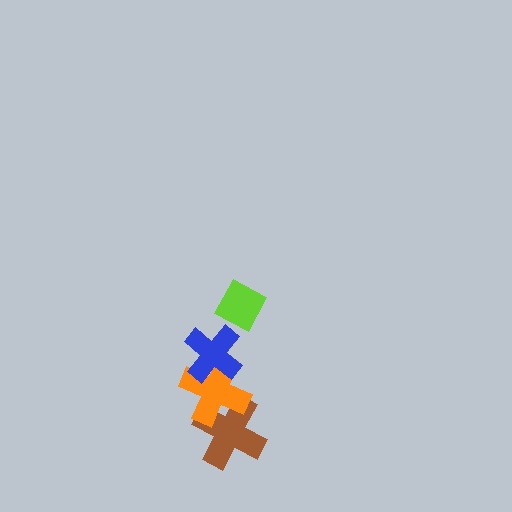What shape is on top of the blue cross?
The lime diamond is on top of the blue cross.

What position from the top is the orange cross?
The orange cross is 3rd from the top.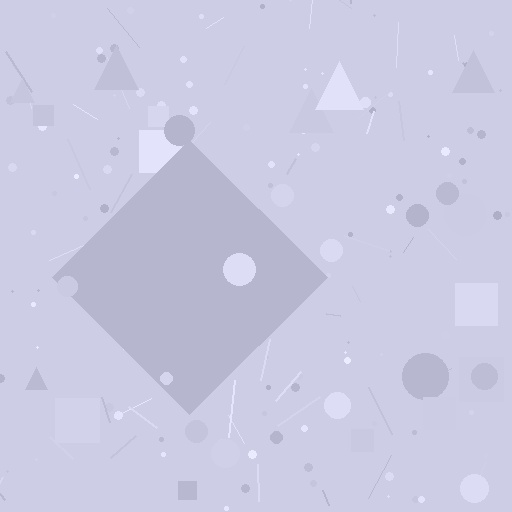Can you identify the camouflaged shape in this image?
The camouflaged shape is a diamond.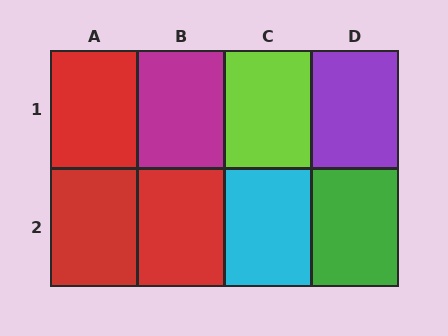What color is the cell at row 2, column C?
Cyan.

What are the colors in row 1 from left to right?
Red, magenta, lime, purple.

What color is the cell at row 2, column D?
Green.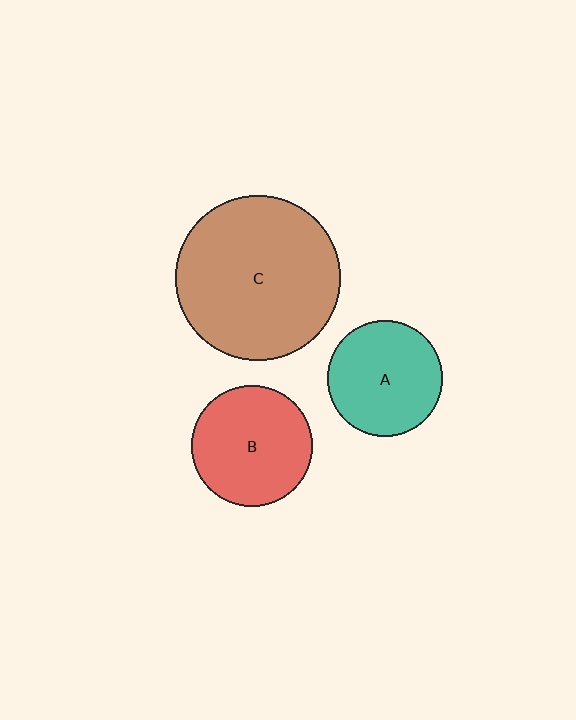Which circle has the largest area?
Circle C (brown).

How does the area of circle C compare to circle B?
Approximately 1.9 times.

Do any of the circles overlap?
No, none of the circles overlap.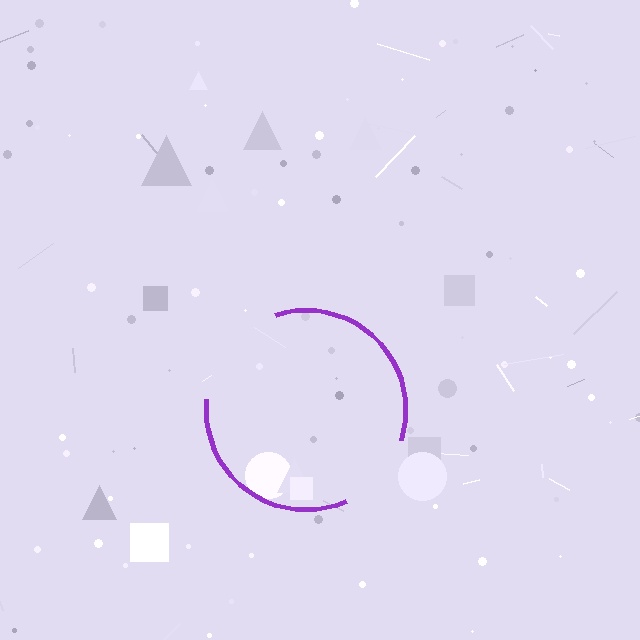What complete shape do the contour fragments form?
The contour fragments form a circle.